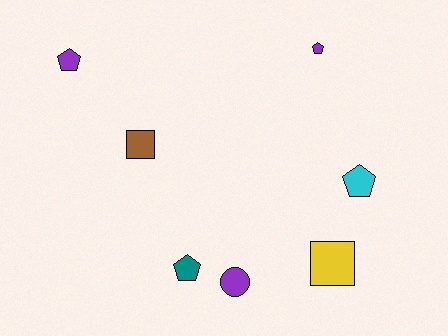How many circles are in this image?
There is 1 circle.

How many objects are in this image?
There are 7 objects.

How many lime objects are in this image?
There are no lime objects.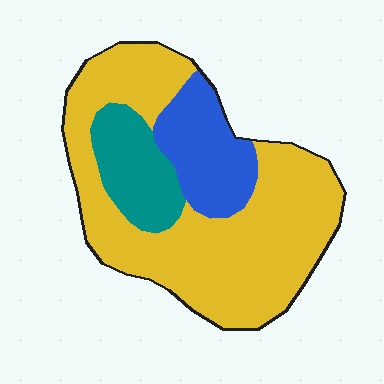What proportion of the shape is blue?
Blue takes up between a sixth and a third of the shape.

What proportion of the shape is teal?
Teal covers roughly 15% of the shape.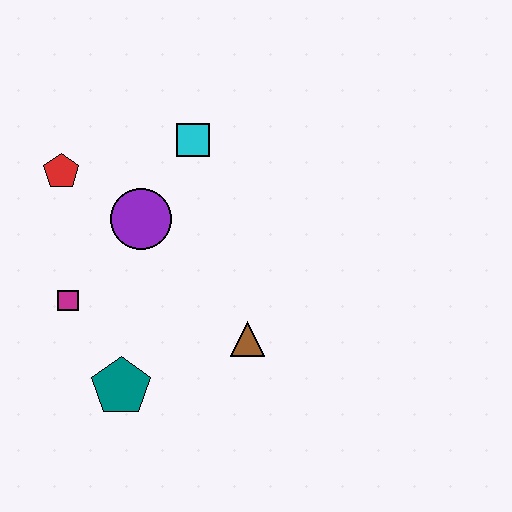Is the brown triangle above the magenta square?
No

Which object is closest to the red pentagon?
The purple circle is closest to the red pentagon.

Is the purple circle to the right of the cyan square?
No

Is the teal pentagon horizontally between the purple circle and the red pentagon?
Yes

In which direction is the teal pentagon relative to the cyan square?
The teal pentagon is below the cyan square.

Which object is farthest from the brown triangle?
The red pentagon is farthest from the brown triangle.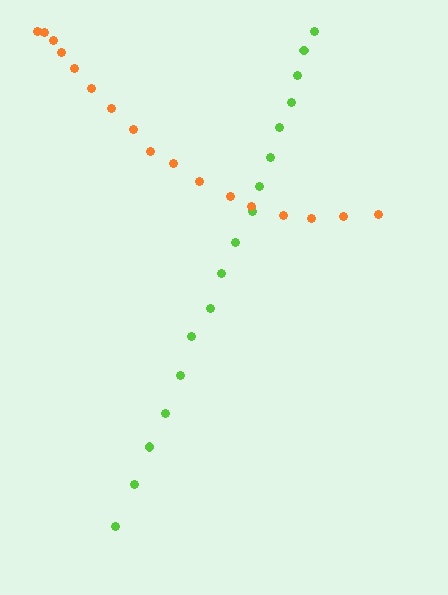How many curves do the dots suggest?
There are 2 distinct paths.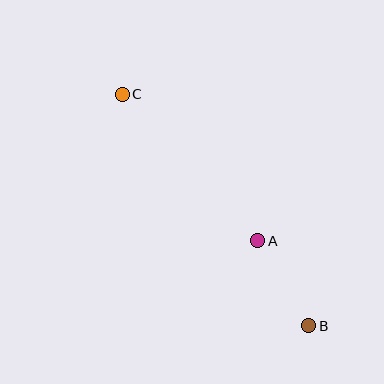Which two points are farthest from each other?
Points B and C are farthest from each other.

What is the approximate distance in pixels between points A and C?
The distance between A and C is approximately 199 pixels.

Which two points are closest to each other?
Points A and B are closest to each other.